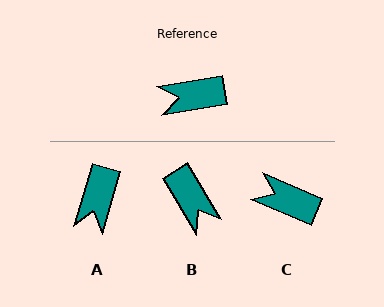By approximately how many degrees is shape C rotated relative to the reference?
Approximately 33 degrees clockwise.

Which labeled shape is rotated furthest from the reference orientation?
B, about 111 degrees away.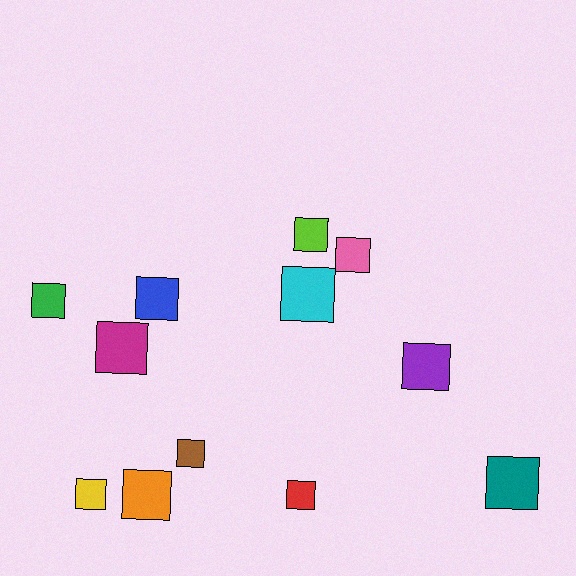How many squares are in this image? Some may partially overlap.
There are 12 squares.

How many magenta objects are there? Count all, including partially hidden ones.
There is 1 magenta object.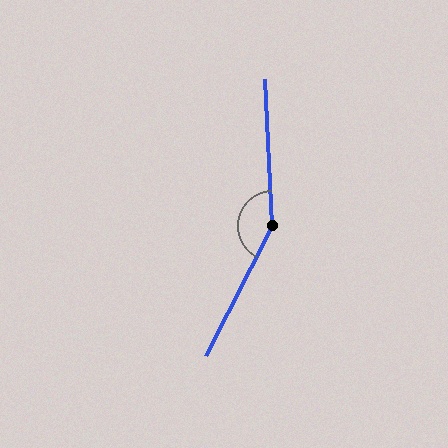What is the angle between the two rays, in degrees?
Approximately 150 degrees.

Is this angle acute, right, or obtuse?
It is obtuse.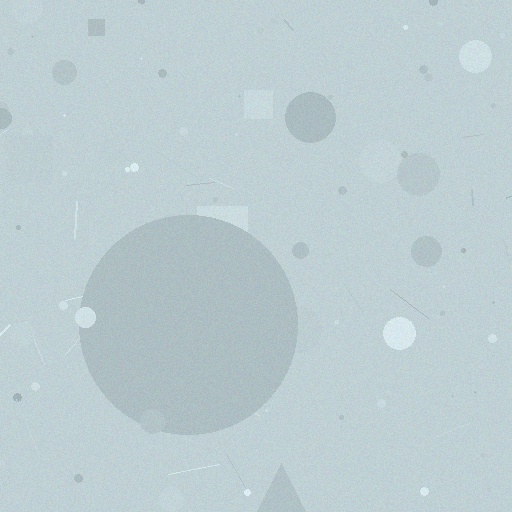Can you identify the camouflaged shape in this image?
The camouflaged shape is a circle.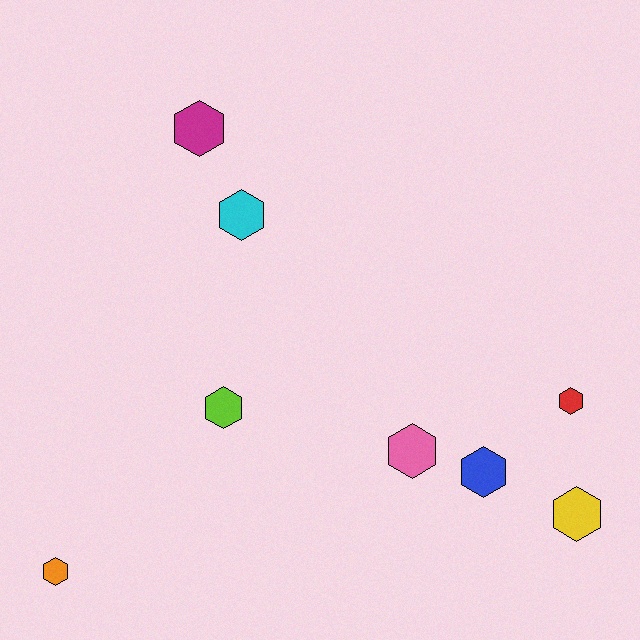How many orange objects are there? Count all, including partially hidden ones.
There is 1 orange object.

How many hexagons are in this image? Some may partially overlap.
There are 8 hexagons.